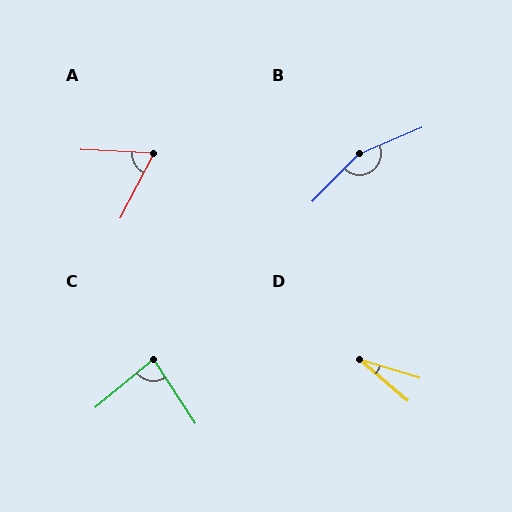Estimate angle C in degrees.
Approximately 84 degrees.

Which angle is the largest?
B, at approximately 157 degrees.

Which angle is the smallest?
D, at approximately 23 degrees.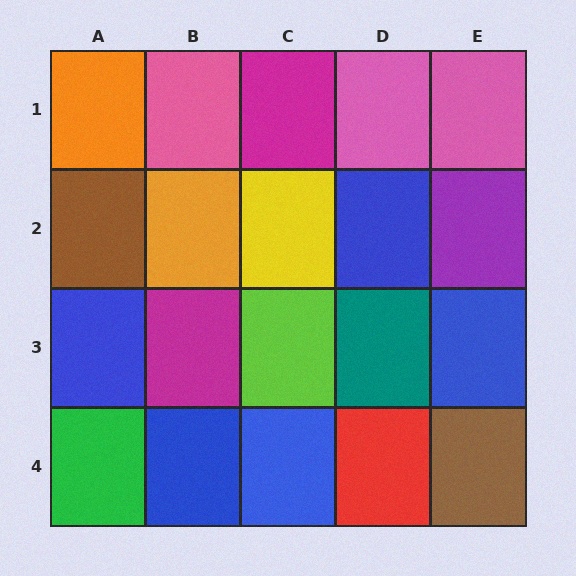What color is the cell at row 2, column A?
Brown.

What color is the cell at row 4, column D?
Red.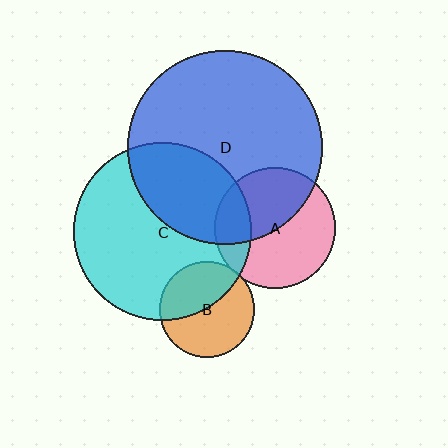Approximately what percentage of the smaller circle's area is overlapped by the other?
Approximately 5%.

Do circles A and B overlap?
Yes.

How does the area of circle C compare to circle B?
Approximately 3.5 times.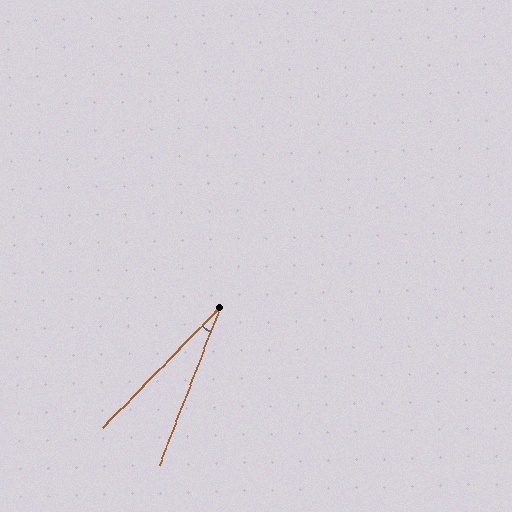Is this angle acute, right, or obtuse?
It is acute.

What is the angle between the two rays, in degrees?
Approximately 23 degrees.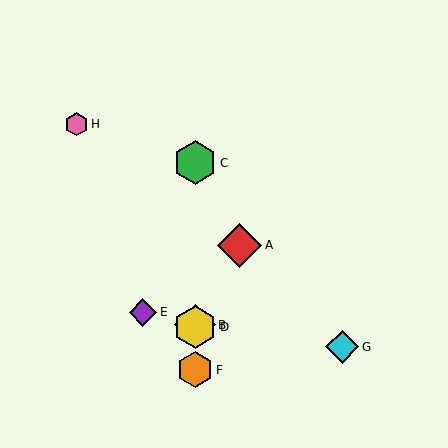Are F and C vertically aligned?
Yes, both are at x≈195.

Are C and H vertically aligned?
No, C is at x≈195 and H is at x≈77.